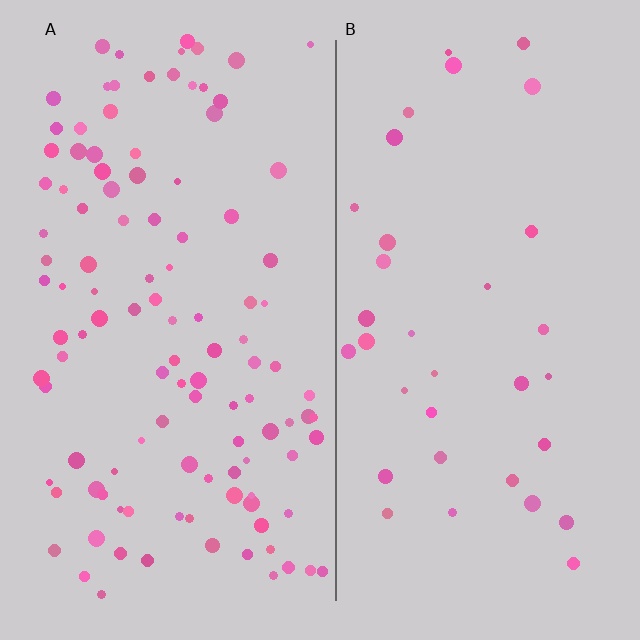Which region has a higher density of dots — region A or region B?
A (the left).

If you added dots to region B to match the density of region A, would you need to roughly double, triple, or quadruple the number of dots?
Approximately triple.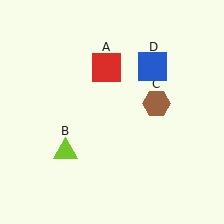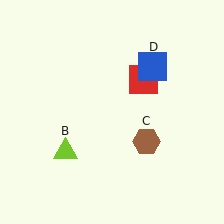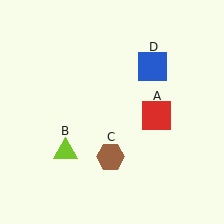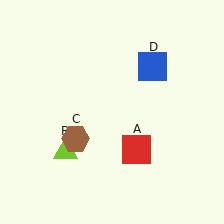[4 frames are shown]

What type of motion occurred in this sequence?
The red square (object A), brown hexagon (object C) rotated clockwise around the center of the scene.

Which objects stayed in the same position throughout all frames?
Lime triangle (object B) and blue square (object D) remained stationary.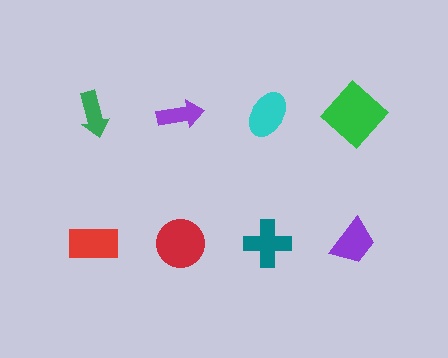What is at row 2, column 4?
A purple trapezoid.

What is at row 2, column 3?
A teal cross.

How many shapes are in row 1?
4 shapes.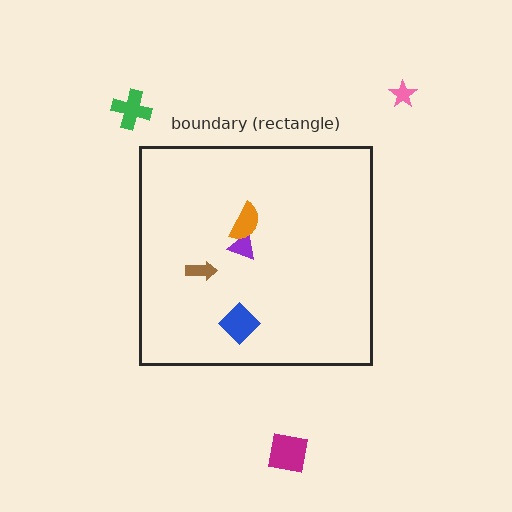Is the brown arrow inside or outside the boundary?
Inside.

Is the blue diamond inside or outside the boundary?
Inside.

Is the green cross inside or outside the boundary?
Outside.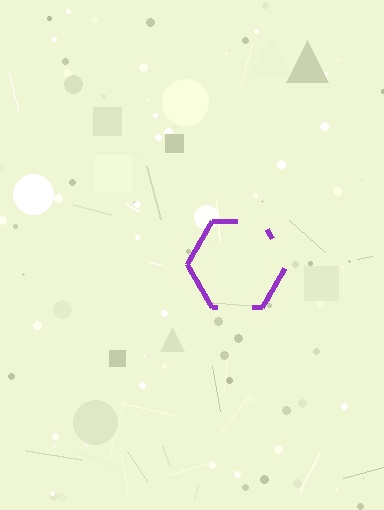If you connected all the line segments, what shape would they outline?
They would outline a hexagon.